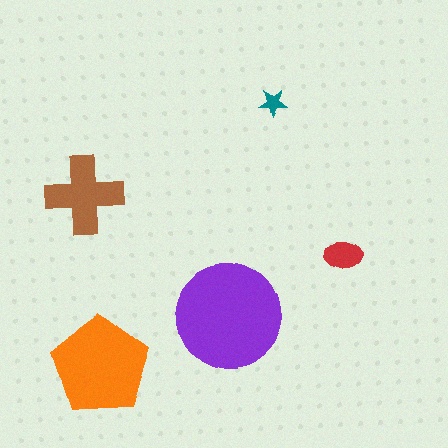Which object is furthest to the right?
The red ellipse is rightmost.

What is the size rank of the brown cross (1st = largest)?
3rd.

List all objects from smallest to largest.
The teal star, the red ellipse, the brown cross, the orange pentagon, the purple circle.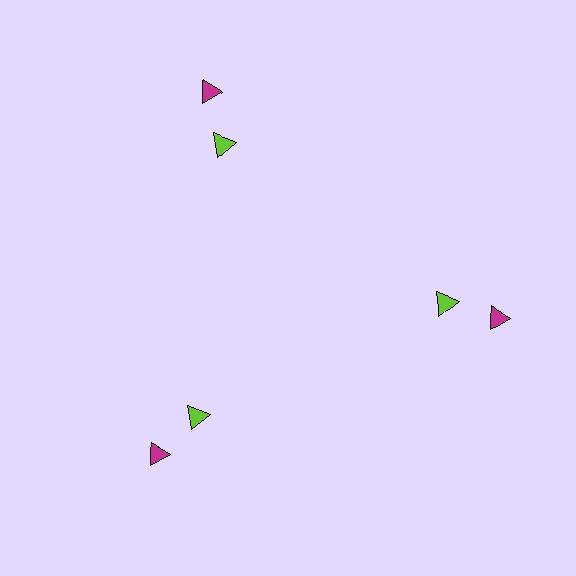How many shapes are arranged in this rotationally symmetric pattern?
There are 6 shapes, arranged in 3 groups of 2.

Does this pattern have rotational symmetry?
Yes, this pattern has 3-fold rotational symmetry. It looks the same after rotating 120 degrees around the center.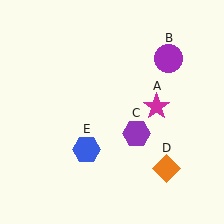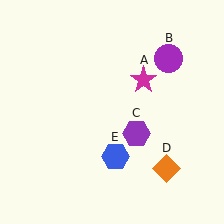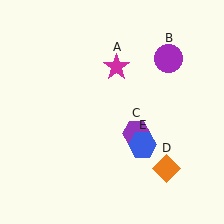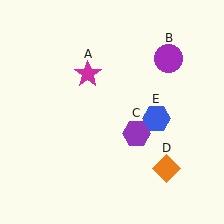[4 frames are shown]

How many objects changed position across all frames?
2 objects changed position: magenta star (object A), blue hexagon (object E).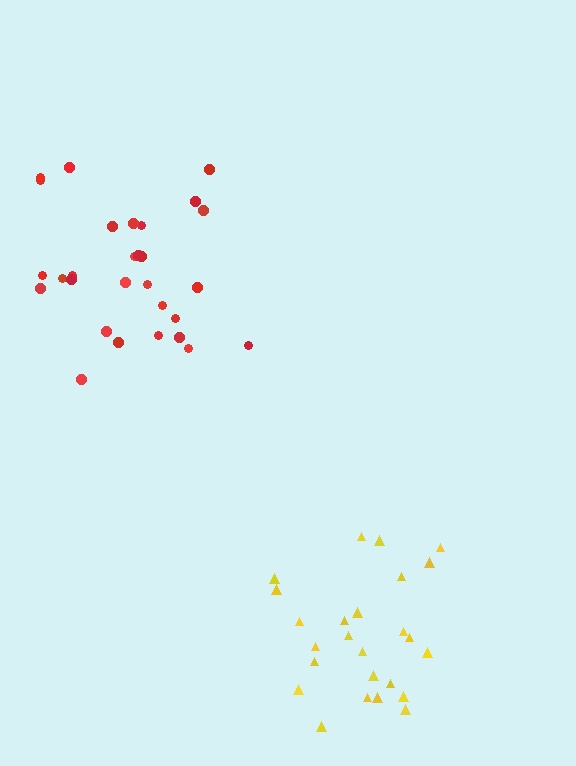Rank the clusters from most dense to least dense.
red, yellow.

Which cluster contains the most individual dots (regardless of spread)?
Red (29).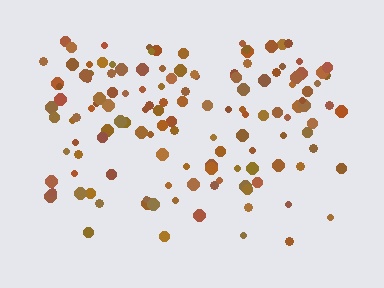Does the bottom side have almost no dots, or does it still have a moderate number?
Still a moderate number, just noticeably fewer than the top.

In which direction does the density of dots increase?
From bottom to top, with the top side densest.